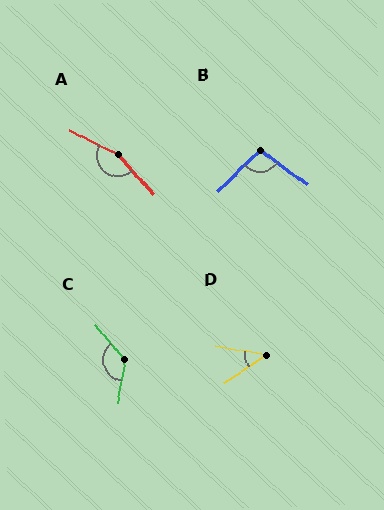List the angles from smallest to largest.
D (42°), B (100°), C (130°), A (159°).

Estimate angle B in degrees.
Approximately 100 degrees.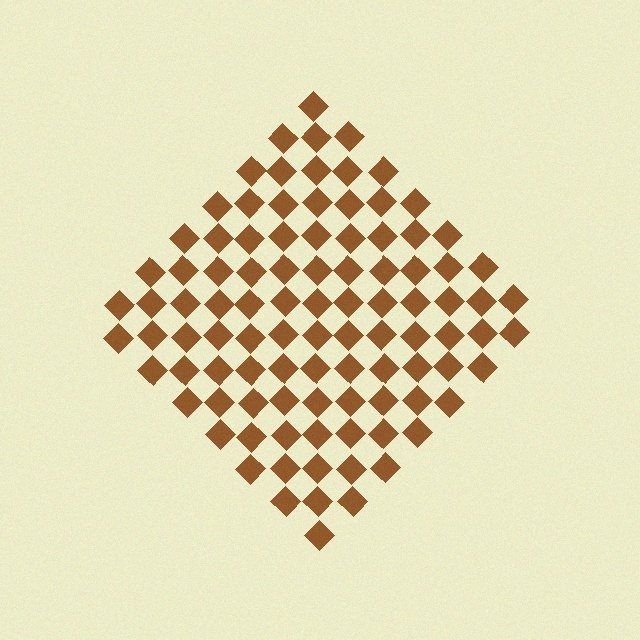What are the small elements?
The small elements are diamonds.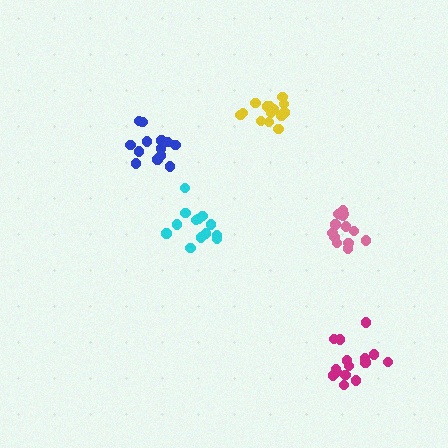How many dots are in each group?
Group 1: 13 dots, Group 2: 14 dots, Group 3: 14 dots, Group 4: 15 dots, Group 5: 14 dots (70 total).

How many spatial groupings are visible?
There are 5 spatial groupings.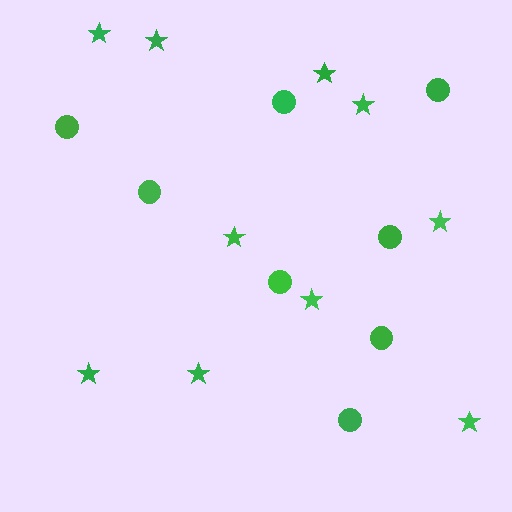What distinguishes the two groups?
There are 2 groups: one group of stars (10) and one group of circles (8).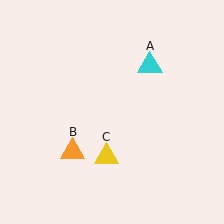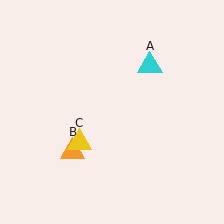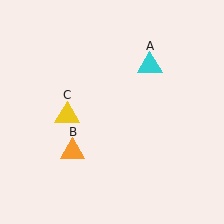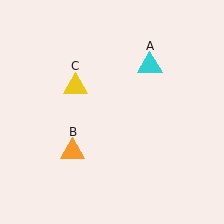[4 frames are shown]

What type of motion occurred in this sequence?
The yellow triangle (object C) rotated clockwise around the center of the scene.